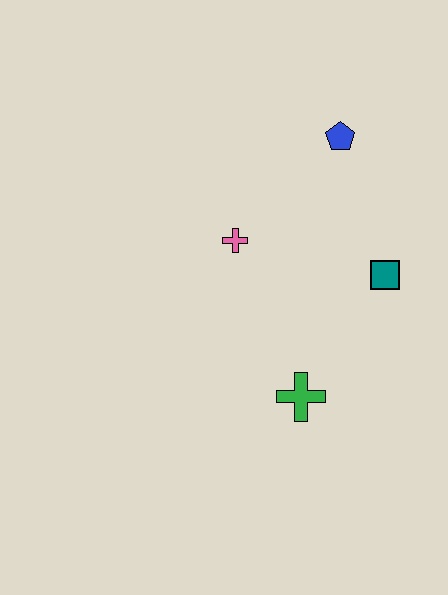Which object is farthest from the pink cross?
The green cross is farthest from the pink cross.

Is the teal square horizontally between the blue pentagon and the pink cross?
No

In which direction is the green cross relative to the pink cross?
The green cross is below the pink cross.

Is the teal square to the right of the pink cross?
Yes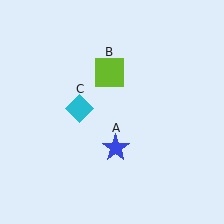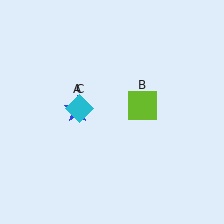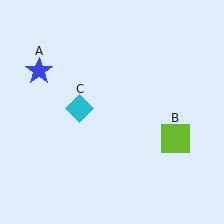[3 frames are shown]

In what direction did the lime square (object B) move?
The lime square (object B) moved down and to the right.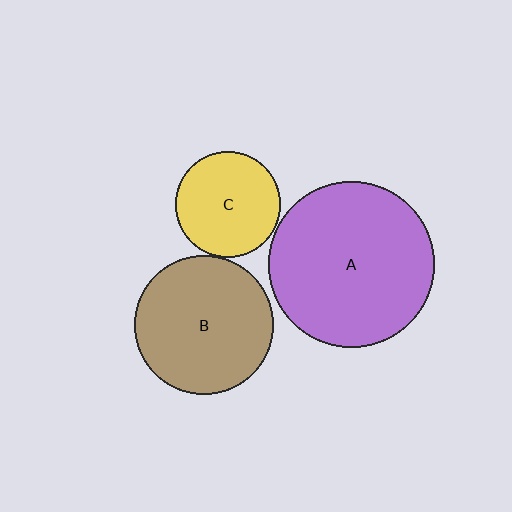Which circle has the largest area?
Circle A (purple).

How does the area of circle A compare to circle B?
Approximately 1.4 times.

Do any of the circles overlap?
No, none of the circles overlap.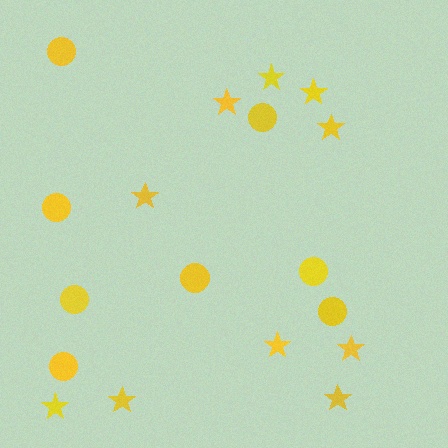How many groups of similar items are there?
There are 2 groups: one group of stars (10) and one group of circles (8).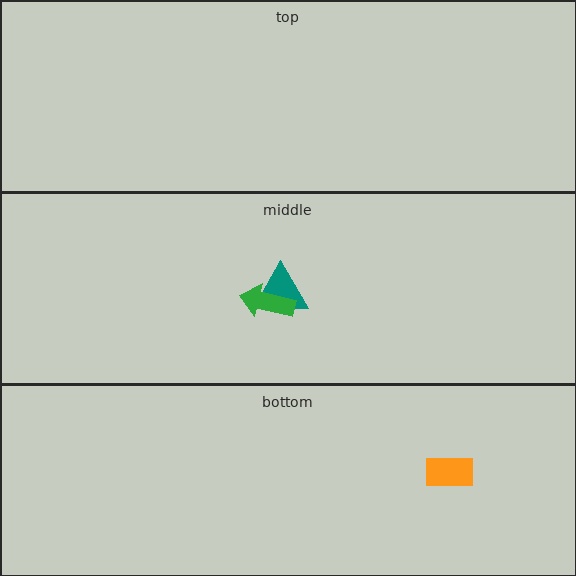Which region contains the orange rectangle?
The bottom region.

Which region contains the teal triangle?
The middle region.